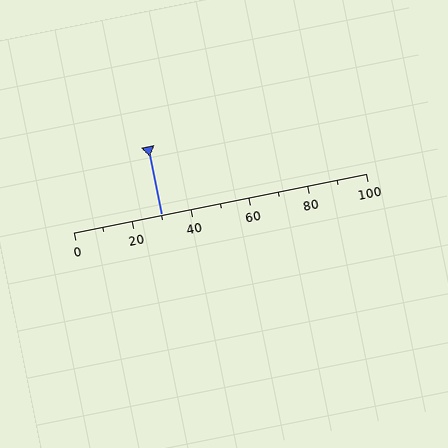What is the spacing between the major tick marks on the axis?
The major ticks are spaced 20 apart.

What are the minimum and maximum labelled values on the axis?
The axis runs from 0 to 100.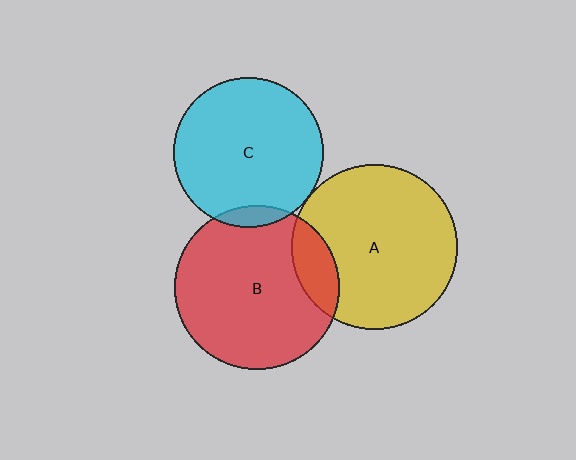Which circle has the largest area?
Circle A (yellow).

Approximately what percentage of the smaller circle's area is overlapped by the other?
Approximately 15%.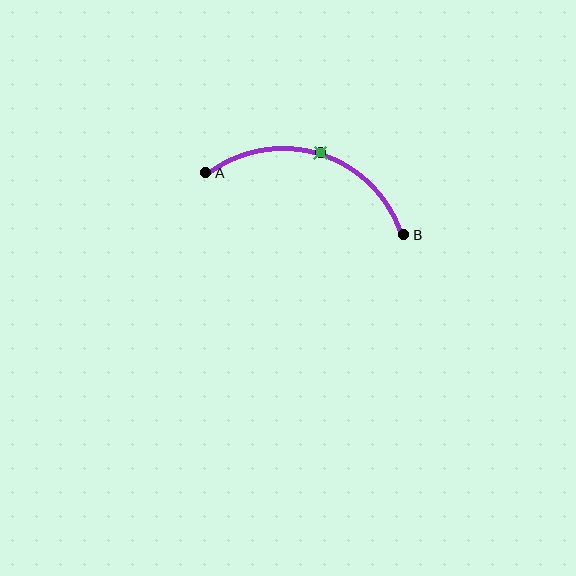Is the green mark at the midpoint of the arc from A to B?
Yes. The green mark lies on the arc at equal arc-length from both A and B — it is the arc midpoint.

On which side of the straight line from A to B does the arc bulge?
The arc bulges above the straight line connecting A and B.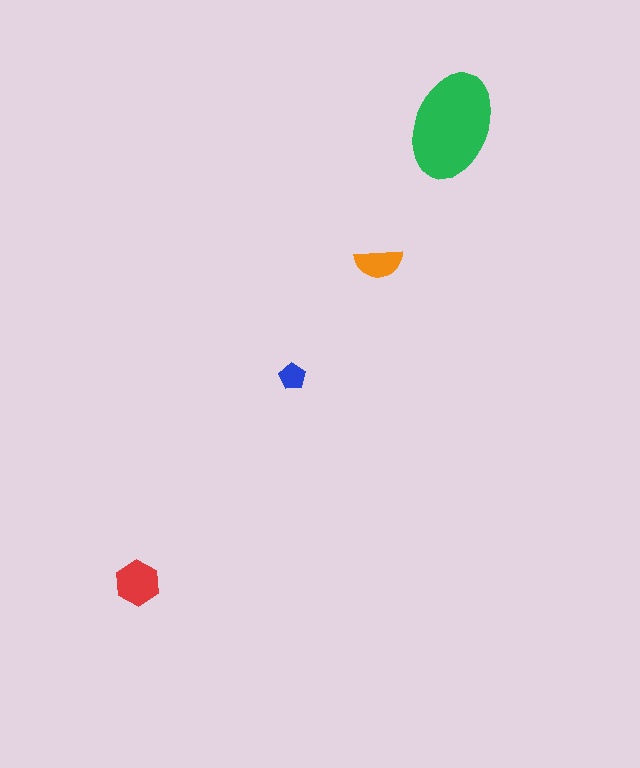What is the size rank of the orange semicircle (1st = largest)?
3rd.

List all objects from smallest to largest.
The blue pentagon, the orange semicircle, the red hexagon, the green ellipse.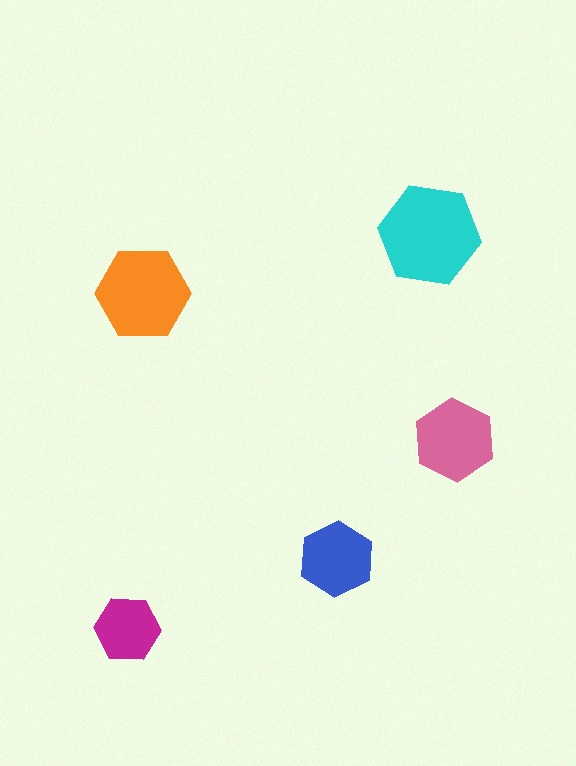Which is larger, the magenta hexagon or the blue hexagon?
The blue one.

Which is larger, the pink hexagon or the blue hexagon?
The pink one.